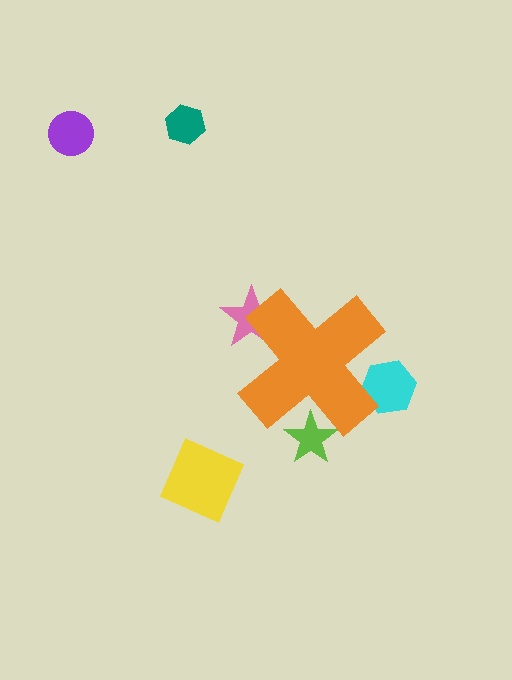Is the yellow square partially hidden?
No, the yellow square is fully visible.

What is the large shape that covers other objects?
An orange cross.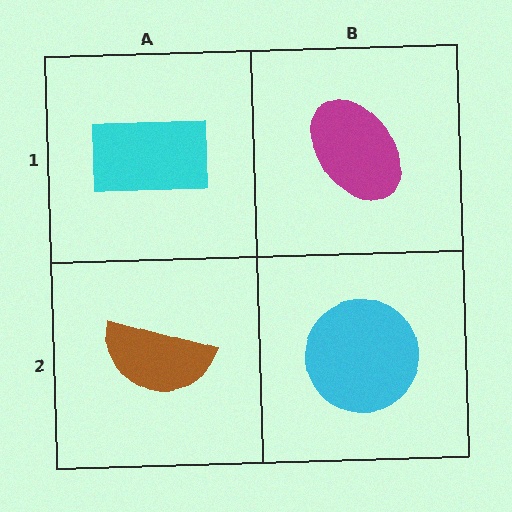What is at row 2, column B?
A cyan circle.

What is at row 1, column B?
A magenta ellipse.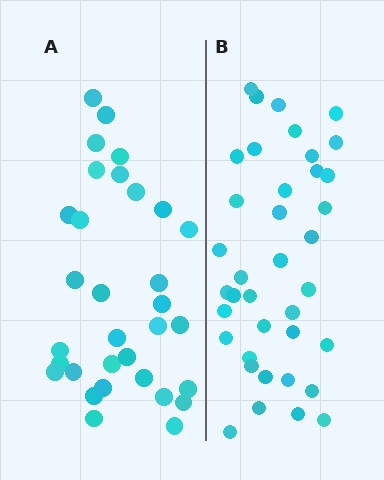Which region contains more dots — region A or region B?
Region B (the right region) has more dots.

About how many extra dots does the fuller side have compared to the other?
Region B has about 6 more dots than region A.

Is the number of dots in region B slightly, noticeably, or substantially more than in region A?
Region B has only slightly more — the two regions are fairly close. The ratio is roughly 1.2 to 1.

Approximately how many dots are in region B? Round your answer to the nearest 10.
About 40 dots. (The exact count is 38, which rounds to 40.)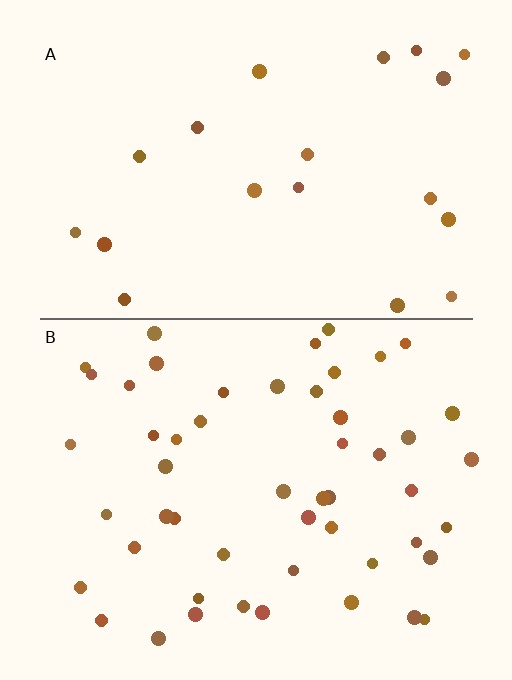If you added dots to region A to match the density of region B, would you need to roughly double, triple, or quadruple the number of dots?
Approximately triple.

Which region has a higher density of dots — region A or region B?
B (the bottom).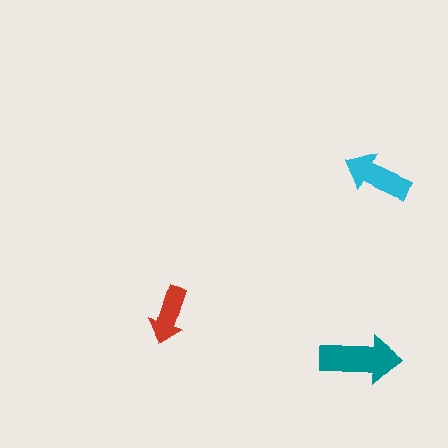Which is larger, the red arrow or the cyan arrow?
The cyan one.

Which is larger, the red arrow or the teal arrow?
The teal one.